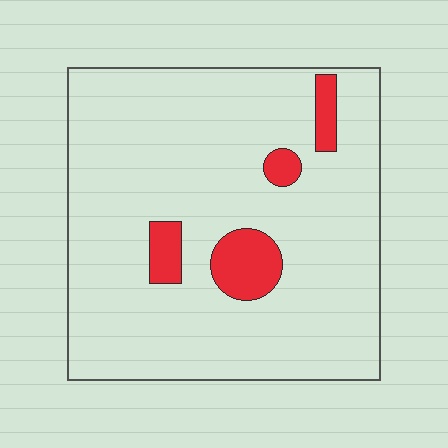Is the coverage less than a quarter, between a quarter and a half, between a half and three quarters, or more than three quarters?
Less than a quarter.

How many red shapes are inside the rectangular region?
4.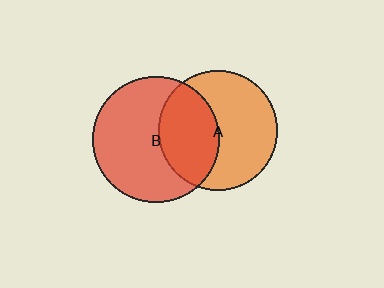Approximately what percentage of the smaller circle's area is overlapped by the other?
Approximately 40%.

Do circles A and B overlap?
Yes.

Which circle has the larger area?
Circle B (red).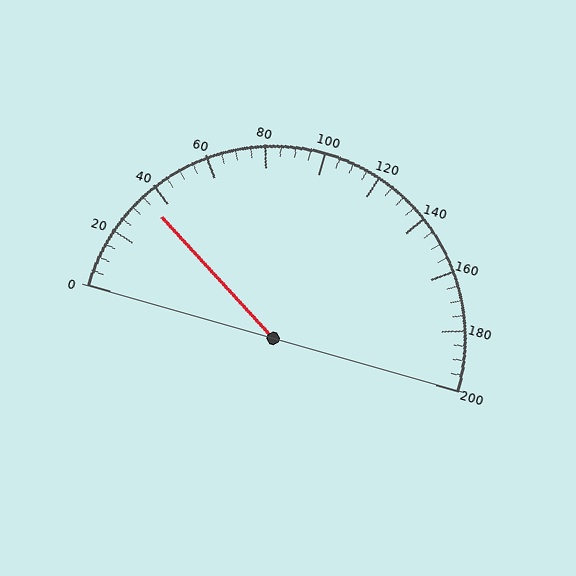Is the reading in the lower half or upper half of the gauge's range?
The reading is in the lower half of the range (0 to 200).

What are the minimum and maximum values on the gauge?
The gauge ranges from 0 to 200.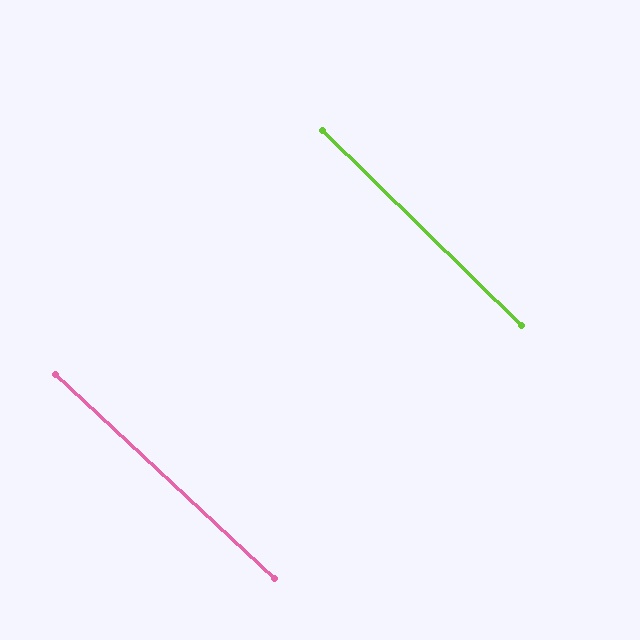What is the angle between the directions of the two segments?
Approximately 2 degrees.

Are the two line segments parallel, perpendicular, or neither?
Parallel — their directions differ by only 1.6°.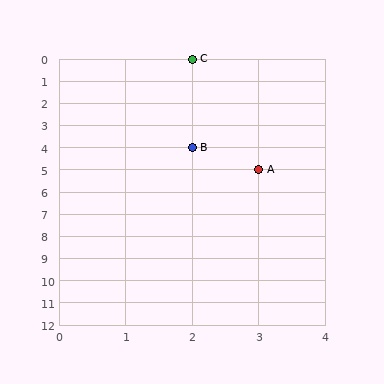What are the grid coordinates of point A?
Point A is at grid coordinates (3, 5).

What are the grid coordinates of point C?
Point C is at grid coordinates (2, 0).